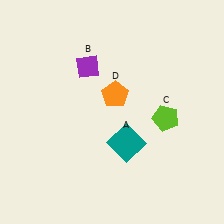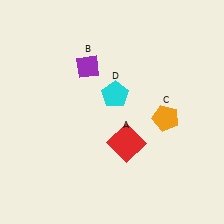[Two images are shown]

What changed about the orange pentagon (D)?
In Image 1, D is orange. In Image 2, it changed to cyan.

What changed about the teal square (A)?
In Image 1, A is teal. In Image 2, it changed to red.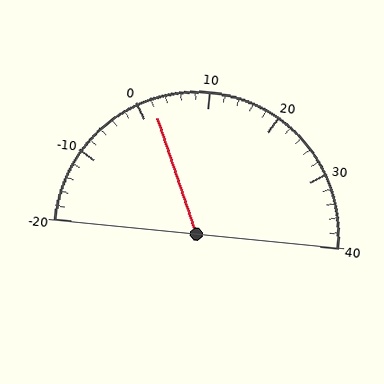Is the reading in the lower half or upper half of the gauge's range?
The reading is in the lower half of the range (-20 to 40).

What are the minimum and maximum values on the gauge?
The gauge ranges from -20 to 40.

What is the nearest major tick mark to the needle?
The nearest major tick mark is 0.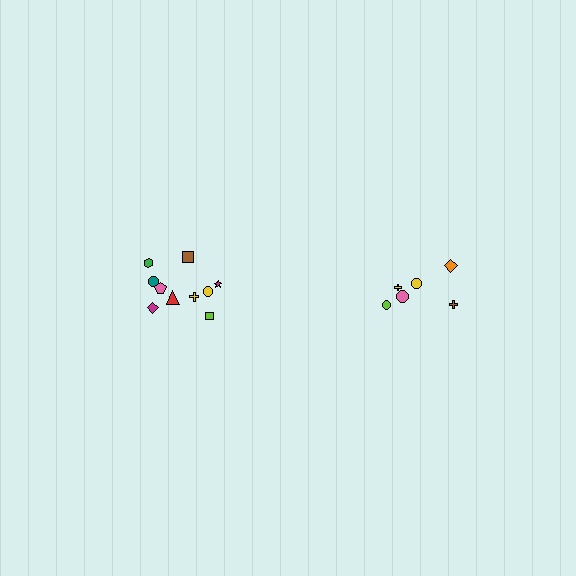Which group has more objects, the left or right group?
The left group.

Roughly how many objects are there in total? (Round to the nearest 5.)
Roughly 15 objects in total.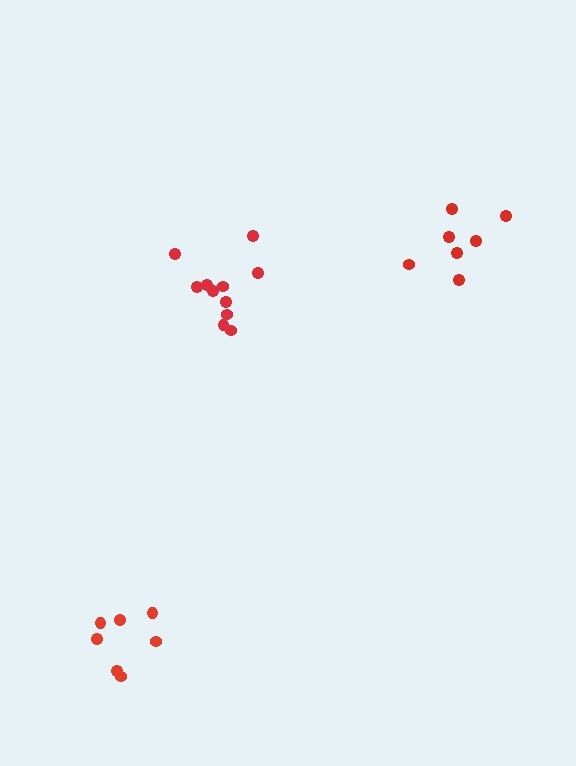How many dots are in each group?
Group 1: 7 dots, Group 2: 7 dots, Group 3: 11 dots (25 total).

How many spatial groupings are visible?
There are 3 spatial groupings.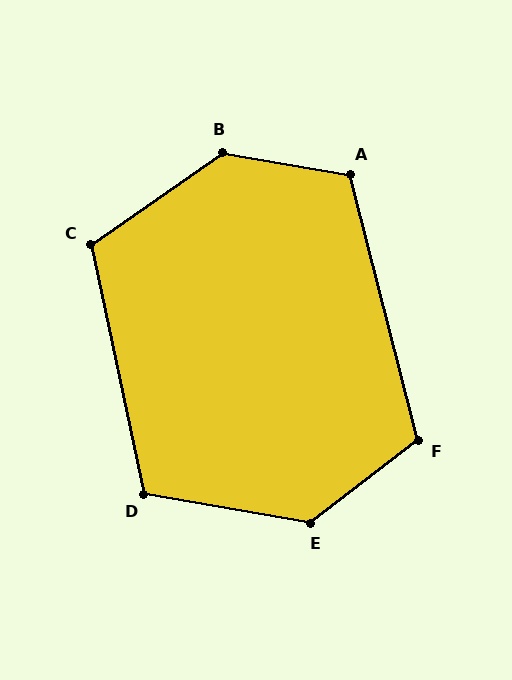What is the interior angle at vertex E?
Approximately 133 degrees (obtuse).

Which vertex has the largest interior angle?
B, at approximately 135 degrees.